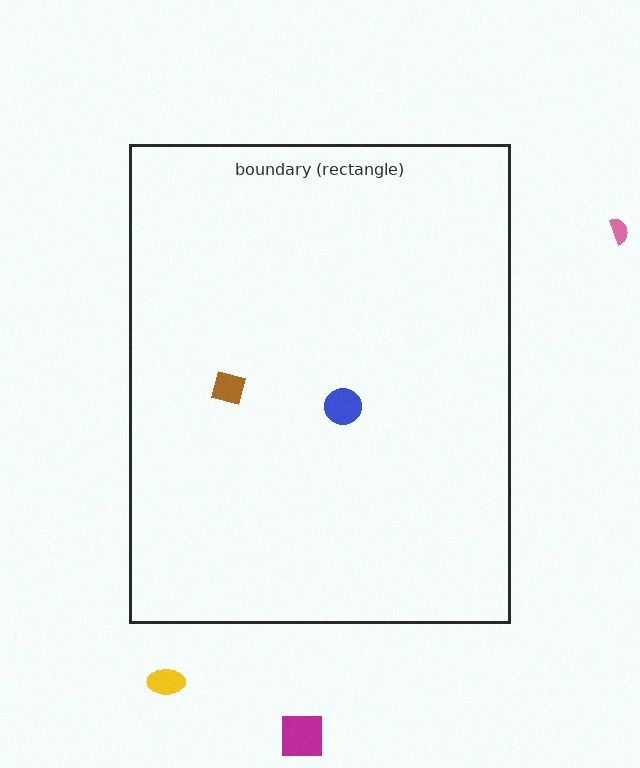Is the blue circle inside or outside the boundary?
Inside.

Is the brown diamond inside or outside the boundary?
Inside.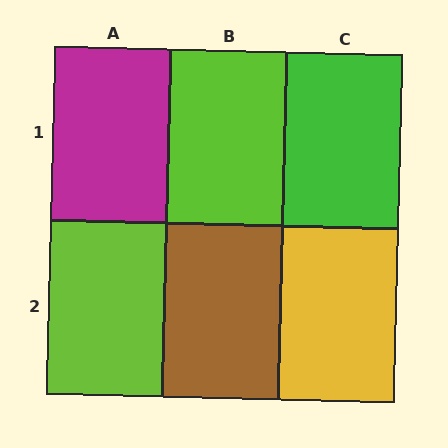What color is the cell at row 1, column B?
Lime.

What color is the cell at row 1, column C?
Green.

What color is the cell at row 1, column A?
Magenta.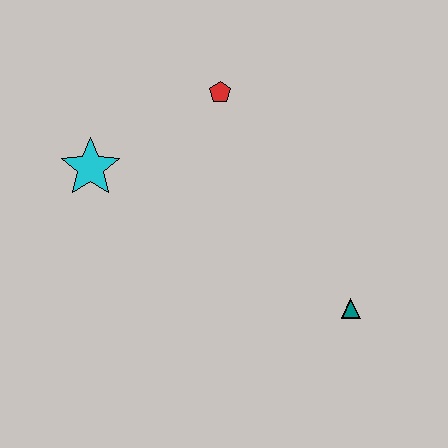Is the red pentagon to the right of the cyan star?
Yes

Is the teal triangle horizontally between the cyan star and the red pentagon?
No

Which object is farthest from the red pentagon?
The teal triangle is farthest from the red pentagon.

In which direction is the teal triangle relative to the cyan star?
The teal triangle is to the right of the cyan star.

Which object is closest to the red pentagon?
The cyan star is closest to the red pentagon.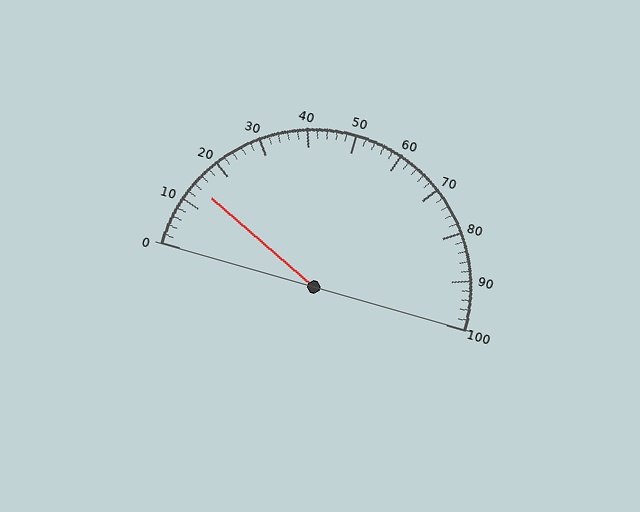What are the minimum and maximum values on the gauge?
The gauge ranges from 0 to 100.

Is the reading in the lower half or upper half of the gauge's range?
The reading is in the lower half of the range (0 to 100).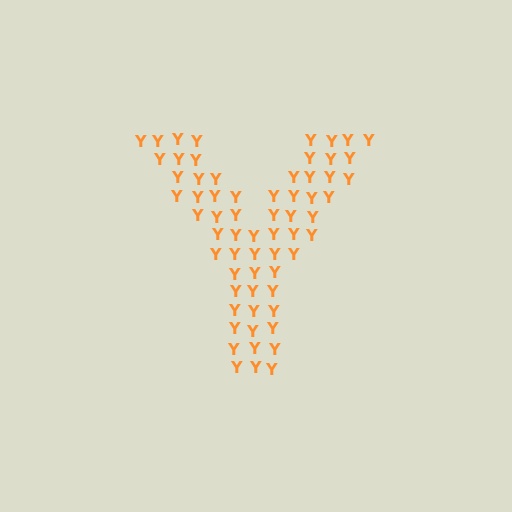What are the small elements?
The small elements are letter Y's.